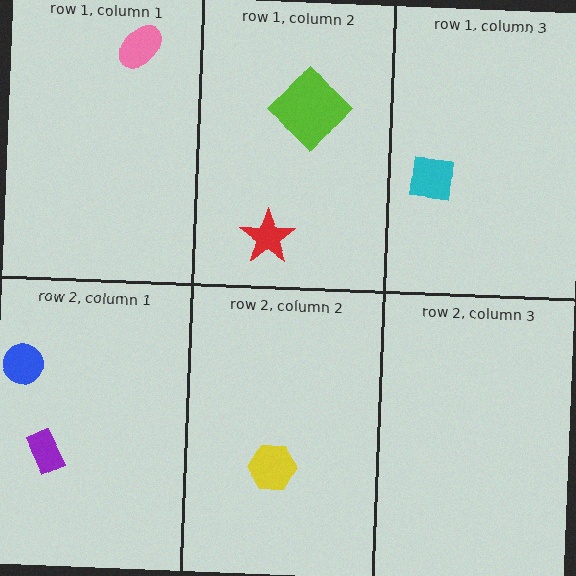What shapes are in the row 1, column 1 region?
The pink ellipse.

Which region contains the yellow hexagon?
The row 2, column 2 region.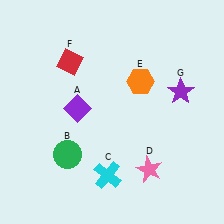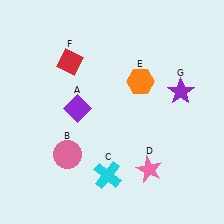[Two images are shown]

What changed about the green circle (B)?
In Image 1, B is green. In Image 2, it changed to pink.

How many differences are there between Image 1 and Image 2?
There is 1 difference between the two images.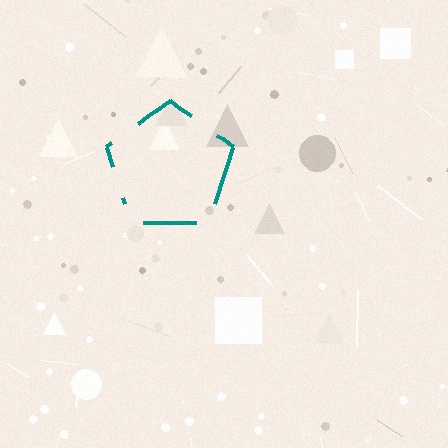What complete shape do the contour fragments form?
The contour fragments form a pentagon.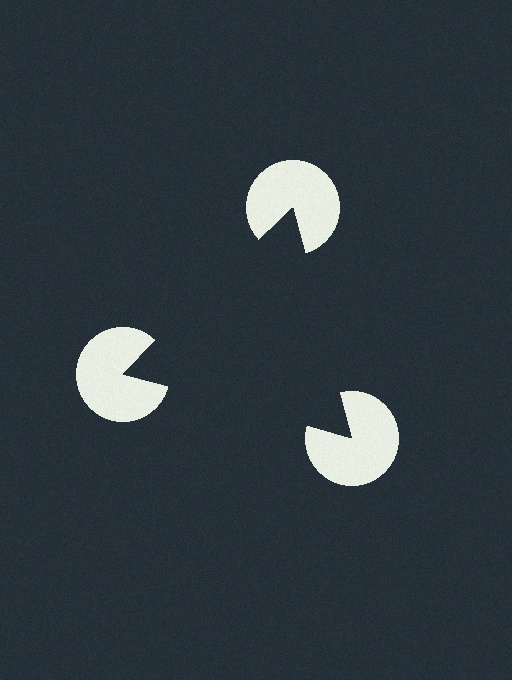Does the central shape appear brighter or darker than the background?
It typically appears slightly darker than the background, even though no actual brightness change is drawn.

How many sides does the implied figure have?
3 sides.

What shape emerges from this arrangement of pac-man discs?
An illusory triangle — its edges are inferred from the aligned wedge cuts in the pac-man discs, not physically drawn.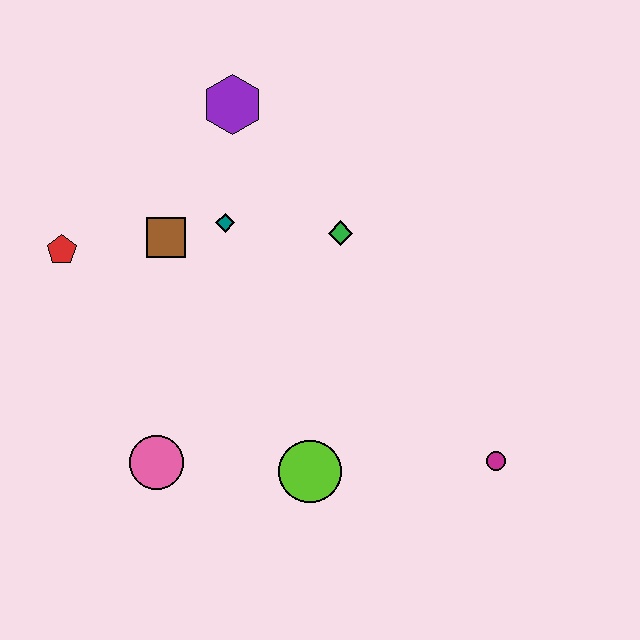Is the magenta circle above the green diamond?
No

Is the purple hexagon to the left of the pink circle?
No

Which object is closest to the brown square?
The teal diamond is closest to the brown square.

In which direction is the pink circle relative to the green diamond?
The pink circle is below the green diamond.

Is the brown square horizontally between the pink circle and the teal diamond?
Yes